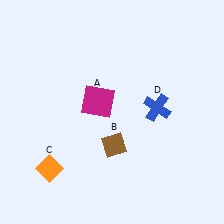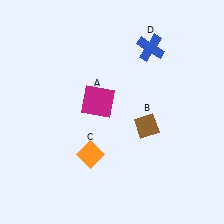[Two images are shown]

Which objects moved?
The objects that moved are: the brown diamond (B), the orange diamond (C), the blue cross (D).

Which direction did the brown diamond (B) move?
The brown diamond (B) moved right.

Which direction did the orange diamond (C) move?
The orange diamond (C) moved right.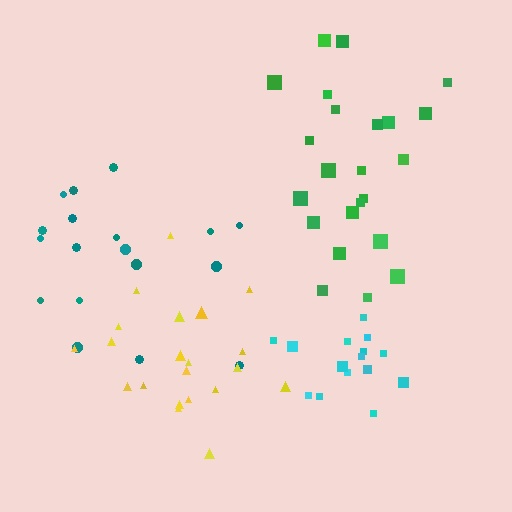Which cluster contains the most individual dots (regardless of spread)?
Green (23).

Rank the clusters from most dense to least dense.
cyan, yellow, teal, green.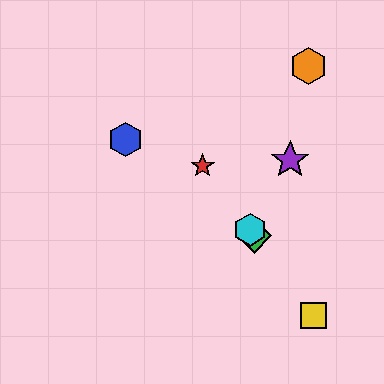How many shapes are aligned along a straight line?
4 shapes (the red star, the green diamond, the yellow square, the cyan hexagon) are aligned along a straight line.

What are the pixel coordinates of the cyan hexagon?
The cyan hexagon is at (250, 230).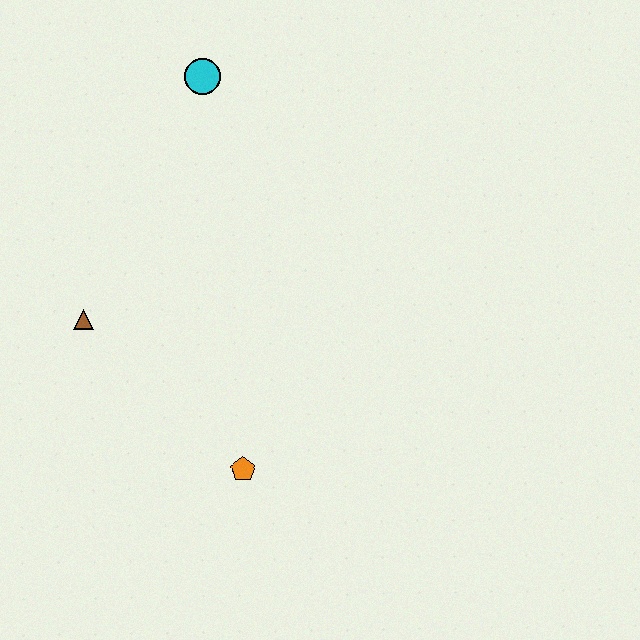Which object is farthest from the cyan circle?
The orange pentagon is farthest from the cyan circle.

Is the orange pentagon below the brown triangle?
Yes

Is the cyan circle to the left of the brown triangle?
No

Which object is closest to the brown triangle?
The orange pentagon is closest to the brown triangle.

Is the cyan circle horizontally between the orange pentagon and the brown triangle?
Yes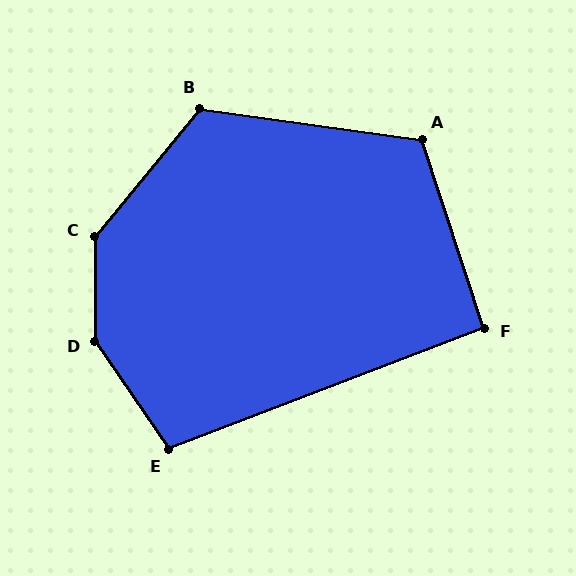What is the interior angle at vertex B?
Approximately 121 degrees (obtuse).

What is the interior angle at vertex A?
Approximately 116 degrees (obtuse).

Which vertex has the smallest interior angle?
F, at approximately 93 degrees.